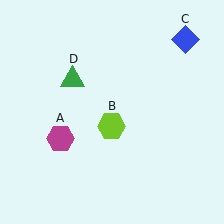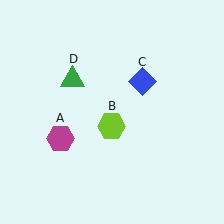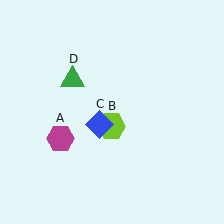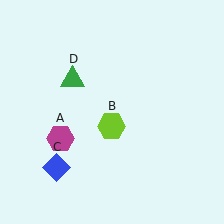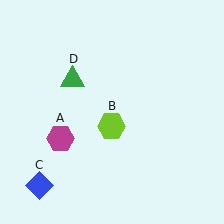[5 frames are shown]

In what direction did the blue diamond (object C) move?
The blue diamond (object C) moved down and to the left.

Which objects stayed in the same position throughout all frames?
Magenta hexagon (object A) and lime hexagon (object B) and green triangle (object D) remained stationary.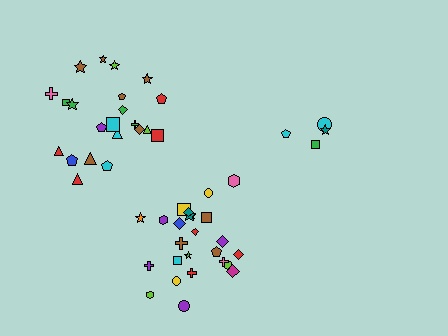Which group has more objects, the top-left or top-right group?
The top-left group.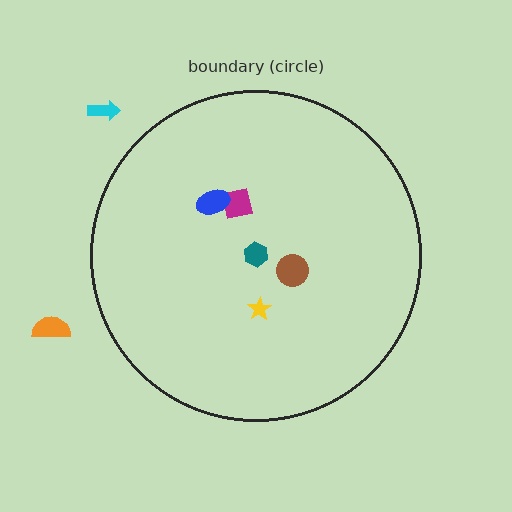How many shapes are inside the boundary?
5 inside, 2 outside.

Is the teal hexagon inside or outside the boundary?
Inside.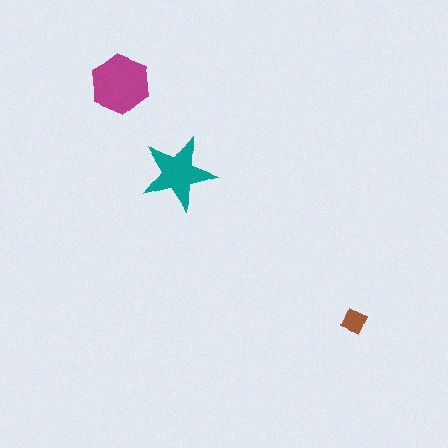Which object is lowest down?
The brown diamond is bottommost.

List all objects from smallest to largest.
The brown diamond, the teal star, the magenta hexagon.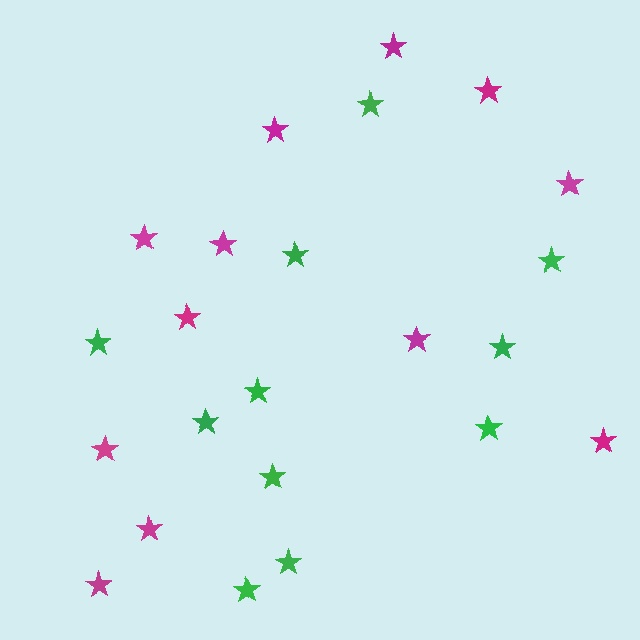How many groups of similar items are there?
There are 2 groups: one group of green stars (11) and one group of magenta stars (12).